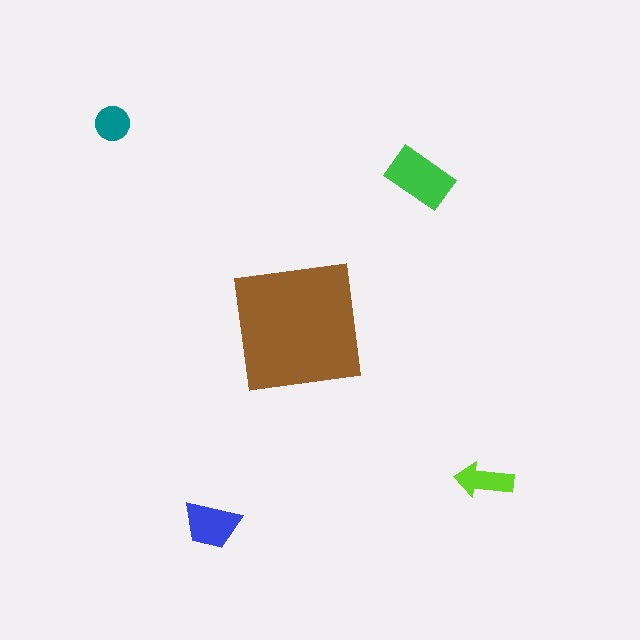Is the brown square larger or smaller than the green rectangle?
Larger.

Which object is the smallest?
The teal circle.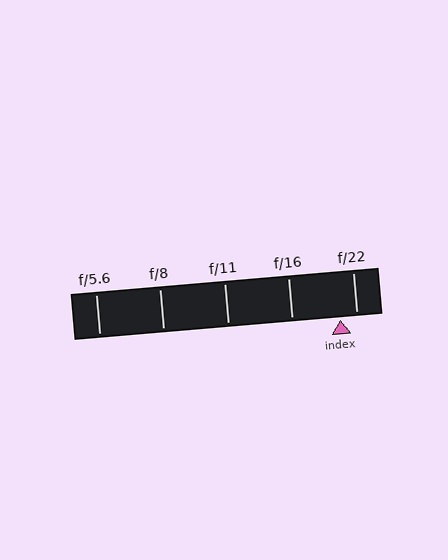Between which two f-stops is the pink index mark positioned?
The index mark is between f/16 and f/22.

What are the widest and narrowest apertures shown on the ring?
The widest aperture shown is f/5.6 and the narrowest is f/22.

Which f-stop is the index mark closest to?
The index mark is closest to f/22.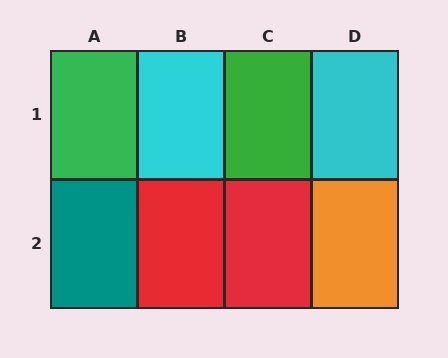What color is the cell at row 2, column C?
Red.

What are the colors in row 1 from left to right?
Green, cyan, green, cyan.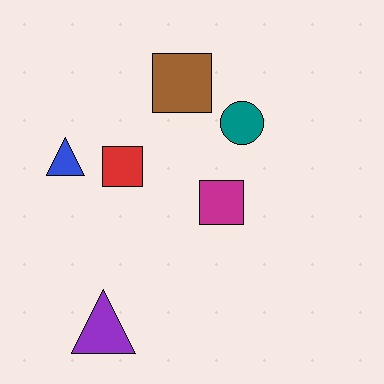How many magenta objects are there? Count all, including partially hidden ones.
There is 1 magenta object.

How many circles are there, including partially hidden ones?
There is 1 circle.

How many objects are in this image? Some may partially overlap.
There are 6 objects.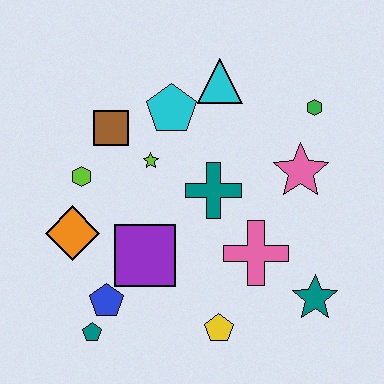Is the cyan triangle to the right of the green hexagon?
No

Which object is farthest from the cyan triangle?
The teal pentagon is farthest from the cyan triangle.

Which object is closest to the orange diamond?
The lime hexagon is closest to the orange diamond.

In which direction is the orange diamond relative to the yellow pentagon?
The orange diamond is to the left of the yellow pentagon.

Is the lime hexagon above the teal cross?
Yes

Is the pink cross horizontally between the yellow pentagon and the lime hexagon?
No